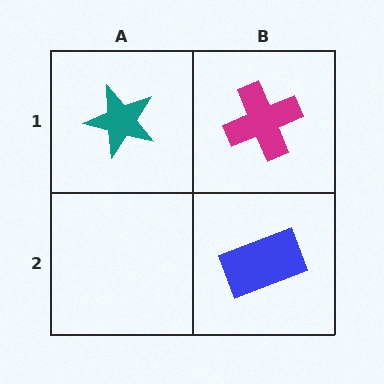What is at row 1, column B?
A magenta cross.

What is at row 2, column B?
A blue rectangle.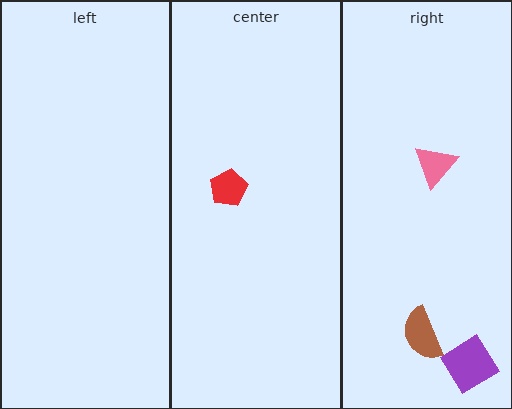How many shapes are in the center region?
1.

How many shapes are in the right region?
3.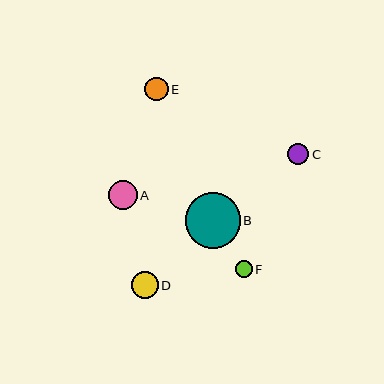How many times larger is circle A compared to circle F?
Circle A is approximately 1.7 times the size of circle F.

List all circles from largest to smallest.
From largest to smallest: B, A, D, E, C, F.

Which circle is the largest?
Circle B is the largest with a size of approximately 55 pixels.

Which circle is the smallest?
Circle F is the smallest with a size of approximately 17 pixels.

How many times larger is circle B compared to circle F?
Circle B is approximately 3.3 times the size of circle F.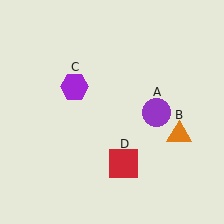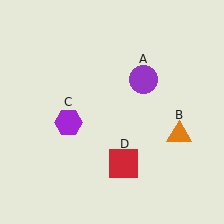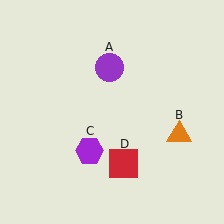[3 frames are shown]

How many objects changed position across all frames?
2 objects changed position: purple circle (object A), purple hexagon (object C).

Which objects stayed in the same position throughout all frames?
Orange triangle (object B) and red square (object D) remained stationary.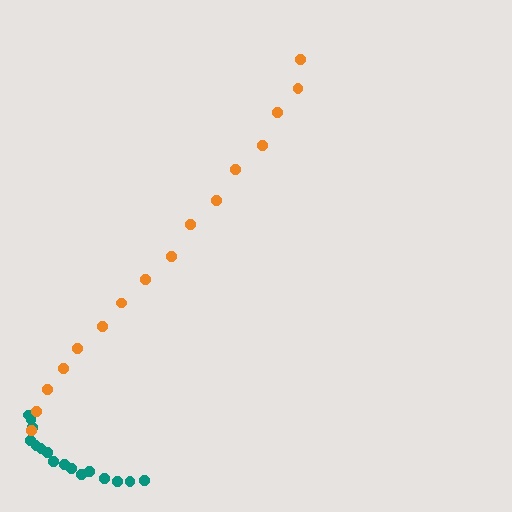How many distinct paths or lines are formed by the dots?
There are 2 distinct paths.